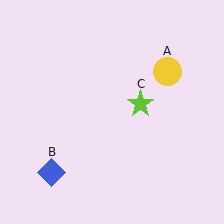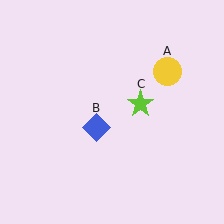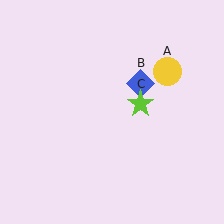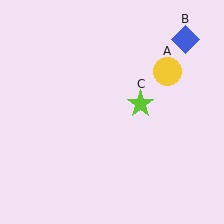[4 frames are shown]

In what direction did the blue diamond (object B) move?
The blue diamond (object B) moved up and to the right.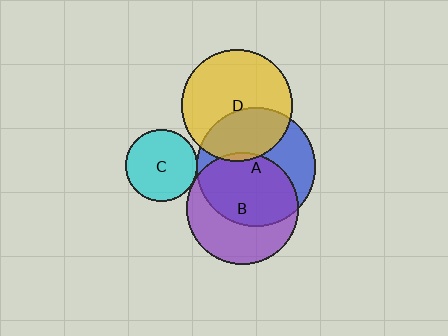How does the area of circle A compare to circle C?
Approximately 2.7 times.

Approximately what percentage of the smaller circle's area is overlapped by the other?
Approximately 5%.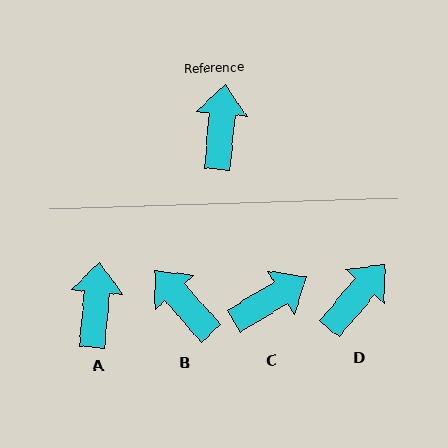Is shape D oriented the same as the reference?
No, it is off by about 36 degrees.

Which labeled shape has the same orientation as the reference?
A.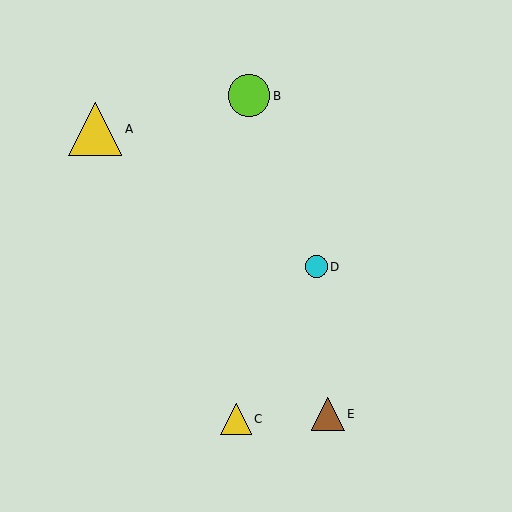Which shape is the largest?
The yellow triangle (labeled A) is the largest.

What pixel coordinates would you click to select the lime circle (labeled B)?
Click at (249, 96) to select the lime circle B.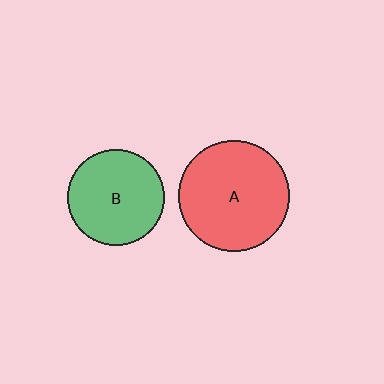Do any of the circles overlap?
No, none of the circles overlap.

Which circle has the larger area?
Circle A (red).